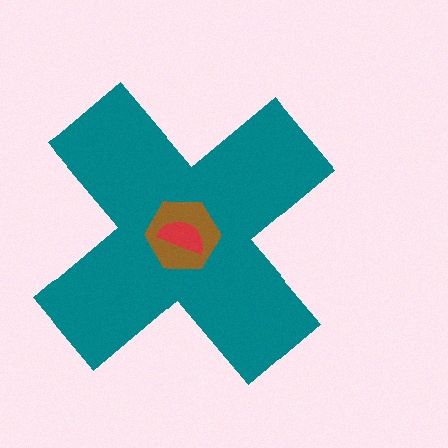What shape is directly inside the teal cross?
The brown hexagon.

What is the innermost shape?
The red semicircle.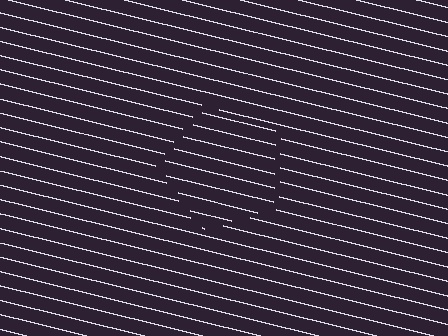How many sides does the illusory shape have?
5 sides — the line-ends trace a pentagon.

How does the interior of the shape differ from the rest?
The interior of the shape contains the same grating, shifted by half a period — the contour is defined by the phase discontinuity where line-ends from the inner and outer gratings abut.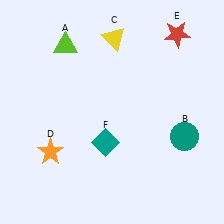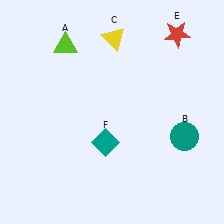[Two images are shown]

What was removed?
The orange star (D) was removed in Image 2.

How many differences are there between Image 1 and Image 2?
There is 1 difference between the two images.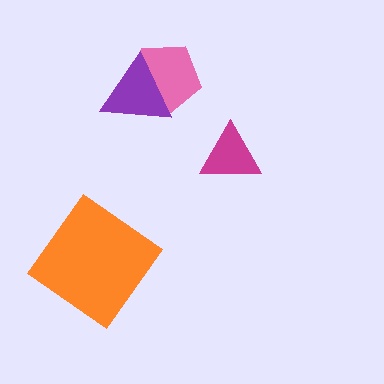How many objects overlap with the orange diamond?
0 objects overlap with the orange diamond.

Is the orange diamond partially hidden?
No, no other shape covers it.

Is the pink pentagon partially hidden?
Yes, it is partially covered by another shape.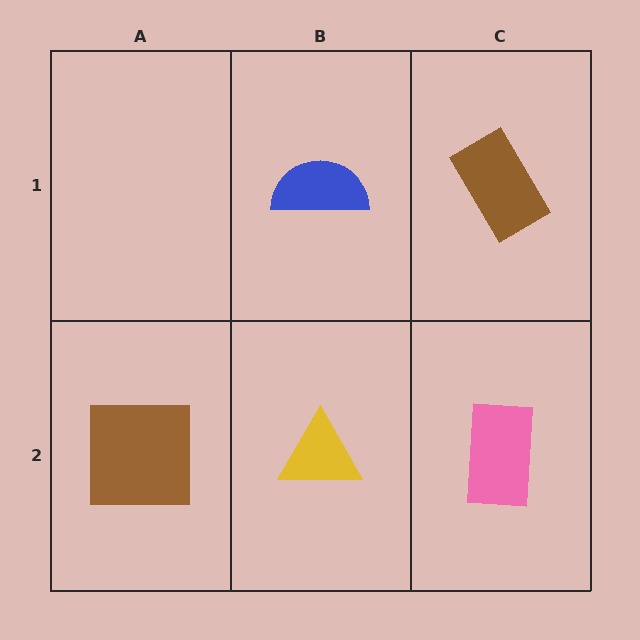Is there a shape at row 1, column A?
No, that cell is empty.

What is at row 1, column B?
A blue semicircle.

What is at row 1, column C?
A brown rectangle.